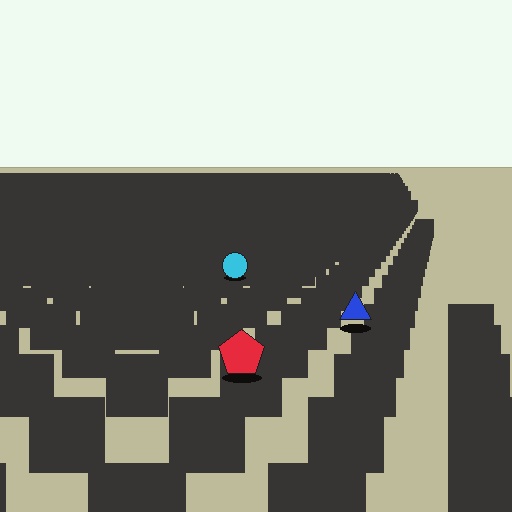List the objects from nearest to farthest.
From nearest to farthest: the red pentagon, the blue triangle, the cyan circle.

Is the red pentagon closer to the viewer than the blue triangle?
Yes. The red pentagon is closer — you can tell from the texture gradient: the ground texture is coarser near it.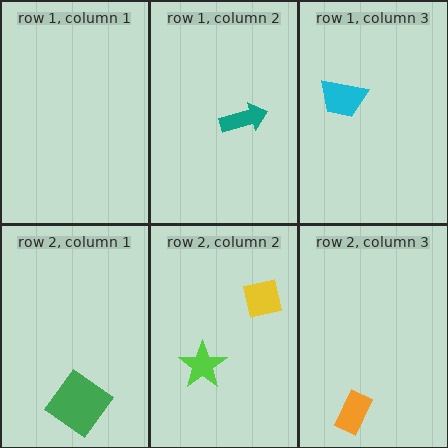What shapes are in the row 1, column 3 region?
The cyan trapezoid.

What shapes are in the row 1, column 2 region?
The teal arrow.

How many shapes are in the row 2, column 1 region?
1.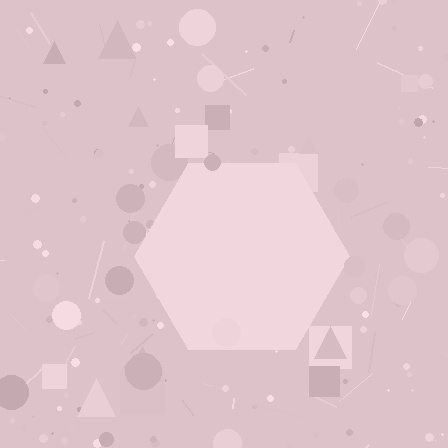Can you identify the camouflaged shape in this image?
The camouflaged shape is a hexagon.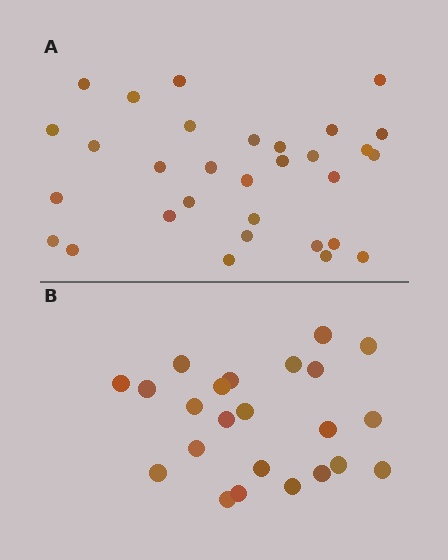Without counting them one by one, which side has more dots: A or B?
Region A (the top region) has more dots.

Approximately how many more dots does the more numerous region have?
Region A has roughly 8 or so more dots than region B.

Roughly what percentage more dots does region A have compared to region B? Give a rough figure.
About 35% more.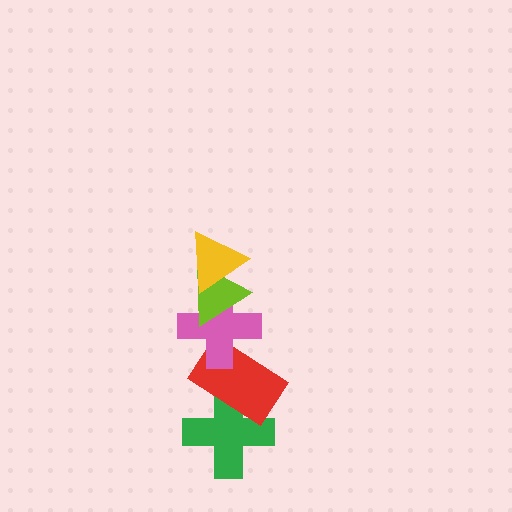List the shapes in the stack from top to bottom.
From top to bottom: the yellow triangle, the lime triangle, the pink cross, the red rectangle, the green cross.